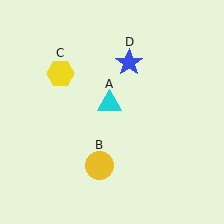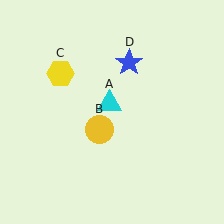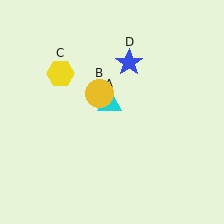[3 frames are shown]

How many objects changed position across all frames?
1 object changed position: yellow circle (object B).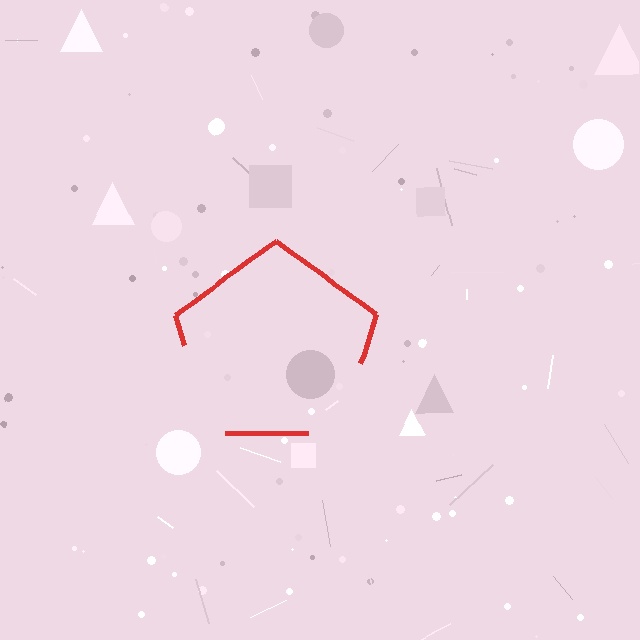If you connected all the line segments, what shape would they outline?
They would outline a pentagon.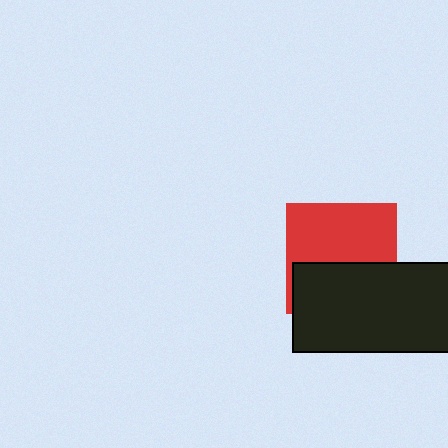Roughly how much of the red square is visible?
About half of it is visible (roughly 55%).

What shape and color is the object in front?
The object in front is a black rectangle.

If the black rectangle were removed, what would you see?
You would see the complete red square.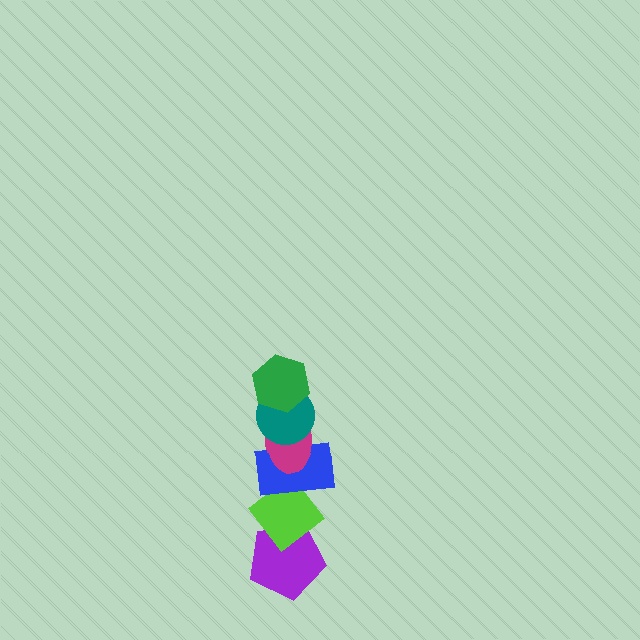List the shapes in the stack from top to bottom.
From top to bottom: the green hexagon, the teal circle, the magenta ellipse, the blue rectangle, the lime diamond, the purple pentagon.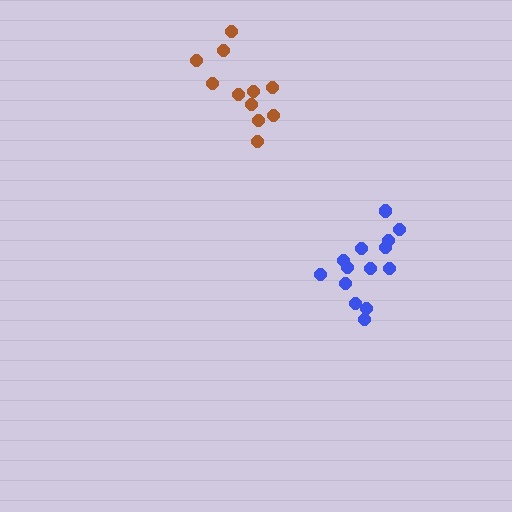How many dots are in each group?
Group 1: 14 dots, Group 2: 11 dots (25 total).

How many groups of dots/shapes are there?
There are 2 groups.